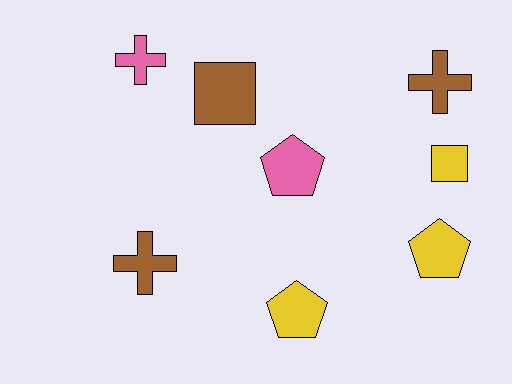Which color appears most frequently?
Yellow, with 3 objects.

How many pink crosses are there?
There is 1 pink cross.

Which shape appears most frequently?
Cross, with 3 objects.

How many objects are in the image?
There are 8 objects.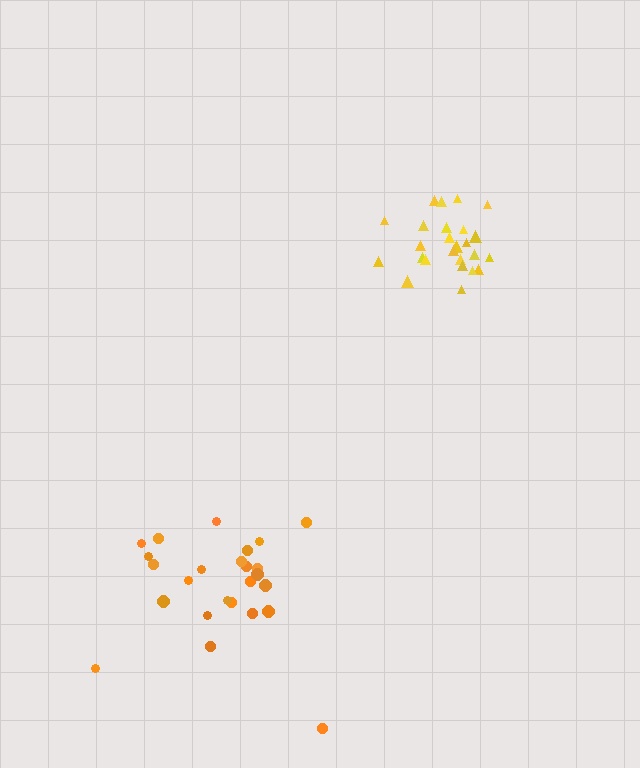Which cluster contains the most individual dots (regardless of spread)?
Orange (25).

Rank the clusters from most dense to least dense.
yellow, orange.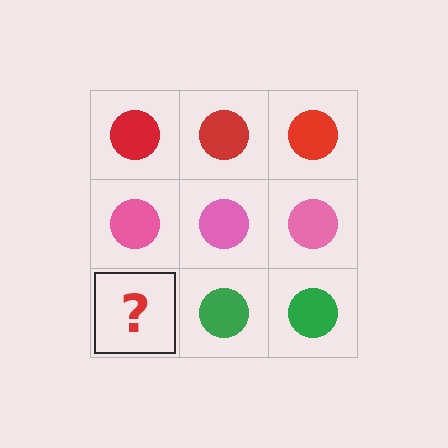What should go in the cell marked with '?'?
The missing cell should contain a green circle.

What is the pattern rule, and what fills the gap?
The rule is that each row has a consistent color. The gap should be filled with a green circle.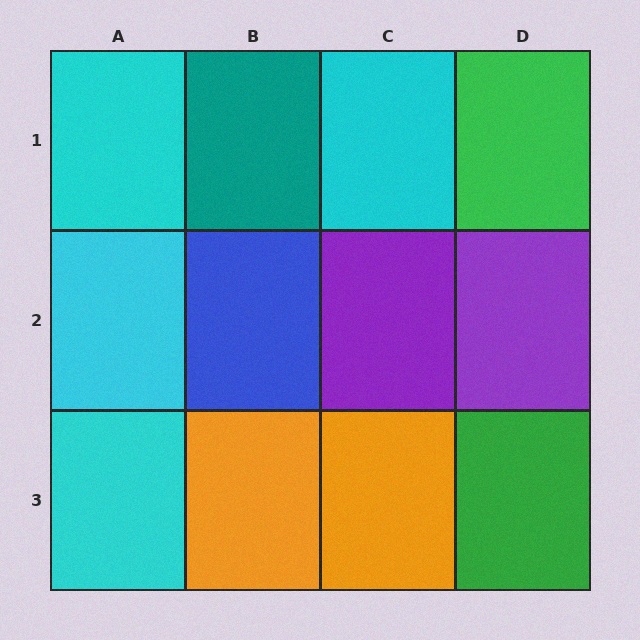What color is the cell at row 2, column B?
Blue.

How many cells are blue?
1 cell is blue.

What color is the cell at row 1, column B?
Teal.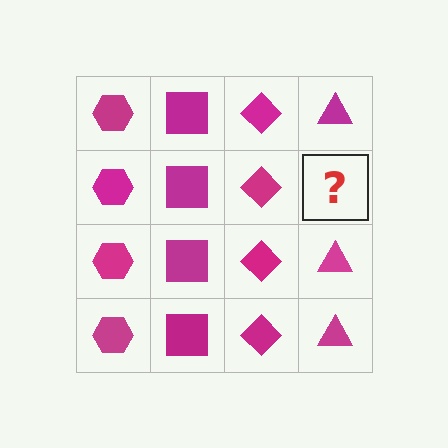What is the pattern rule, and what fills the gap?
The rule is that each column has a consistent shape. The gap should be filled with a magenta triangle.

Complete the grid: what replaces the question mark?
The question mark should be replaced with a magenta triangle.